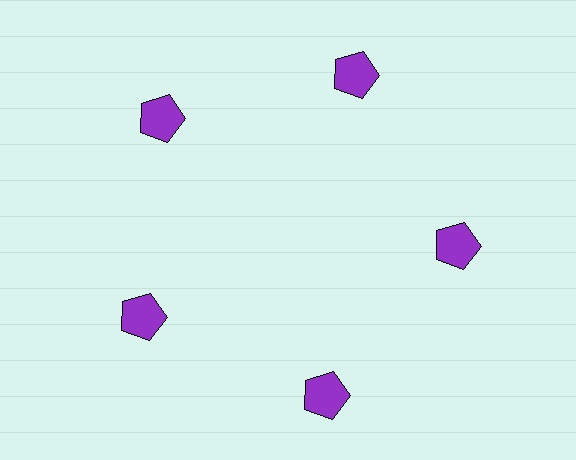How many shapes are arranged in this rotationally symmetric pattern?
There are 5 shapes, arranged in 5 groups of 1.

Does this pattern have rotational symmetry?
Yes, this pattern has 5-fold rotational symmetry. It looks the same after rotating 72 degrees around the center.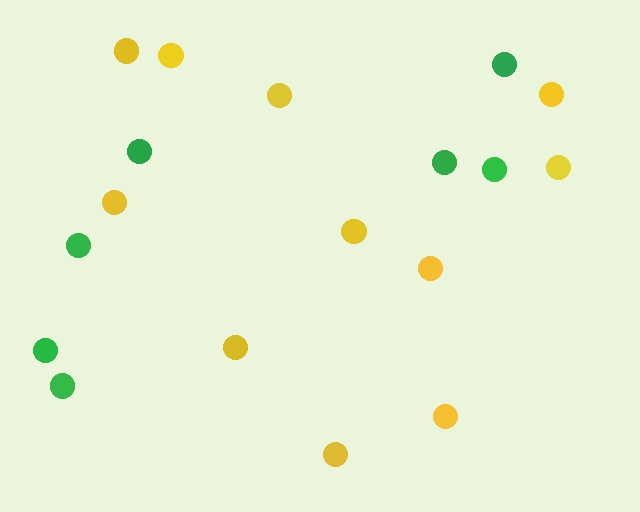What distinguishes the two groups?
There are 2 groups: one group of yellow circles (11) and one group of green circles (7).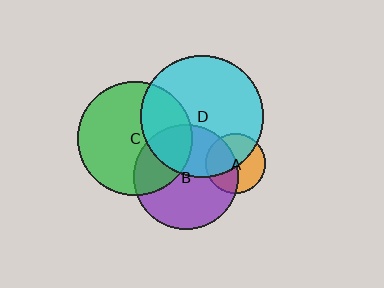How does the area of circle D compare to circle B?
Approximately 1.4 times.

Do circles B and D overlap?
Yes.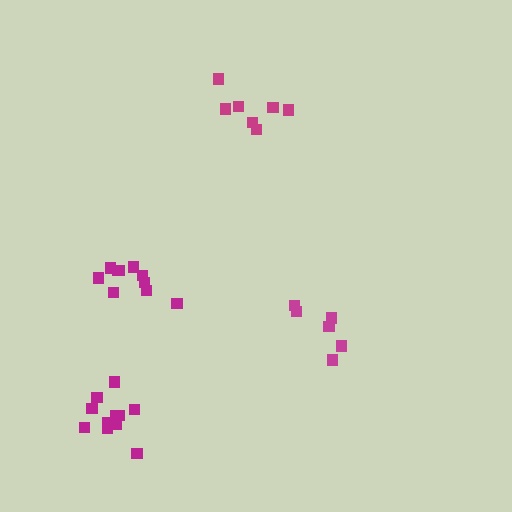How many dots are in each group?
Group 1: 7 dots, Group 2: 10 dots, Group 3: 7 dots, Group 4: 11 dots (35 total).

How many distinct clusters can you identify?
There are 4 distinct clusters.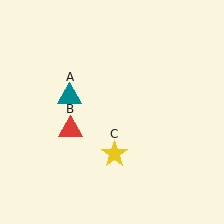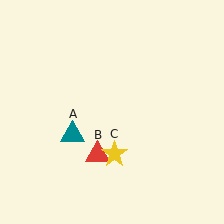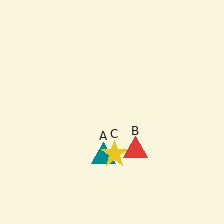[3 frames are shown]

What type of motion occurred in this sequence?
The teal triangle (object A), red triangle (object B) rotated counterclockwise around the center of the scene.